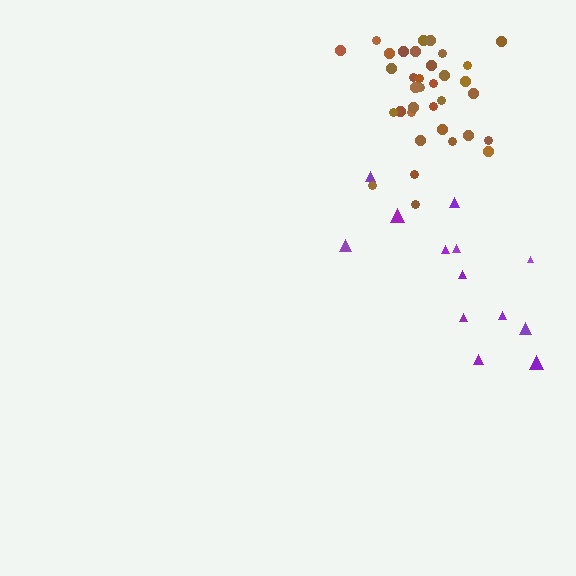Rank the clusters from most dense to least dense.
brown, purple.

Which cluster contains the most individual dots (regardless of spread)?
Brown (35).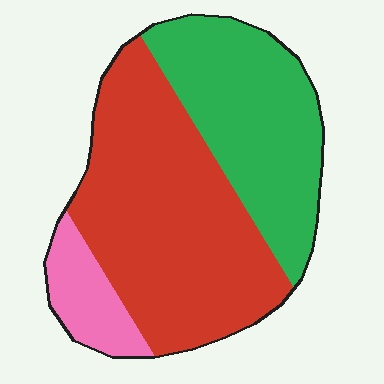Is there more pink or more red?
Red.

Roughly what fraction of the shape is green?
Green takes up about three eighths (3/8) of the shape.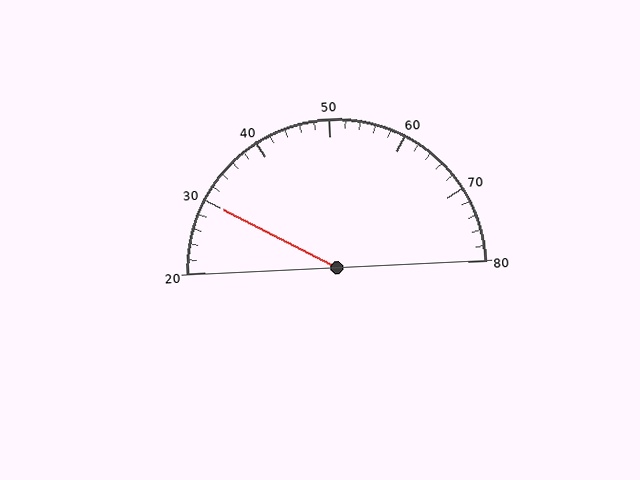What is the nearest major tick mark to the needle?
The nearest major tick mark is 30.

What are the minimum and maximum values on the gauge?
The gauge ranges from 20 to 80.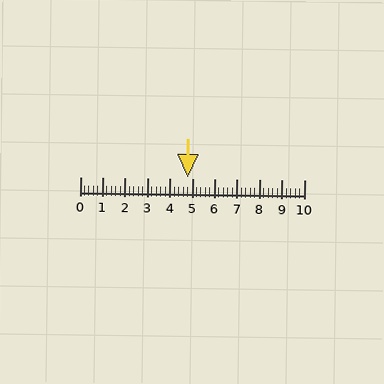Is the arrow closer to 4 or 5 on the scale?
The arrow is closer to 5.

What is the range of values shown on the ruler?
The ruler shows values from 0 to 10.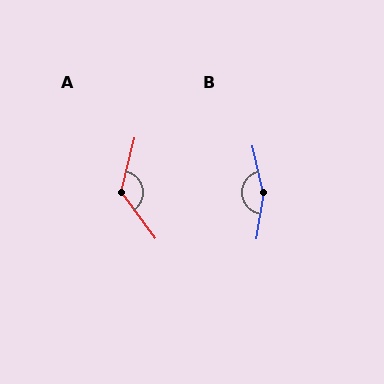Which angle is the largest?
B, at approximately 158 degrees.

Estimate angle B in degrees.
Approximately 158 degrees.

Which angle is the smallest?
A, at approximately 130 degrees.